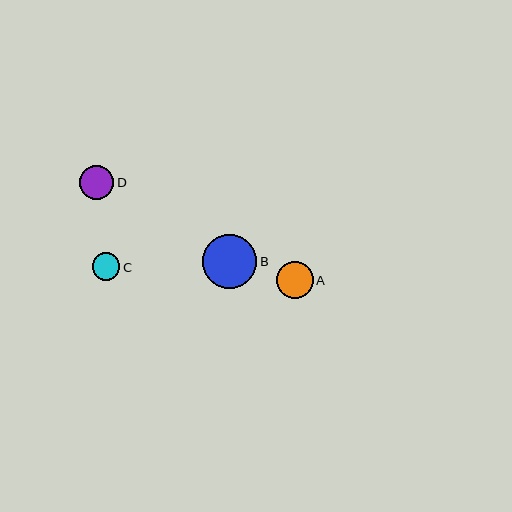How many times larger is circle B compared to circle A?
Circle B is approximately 1.5 times the size of circle A.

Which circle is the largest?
Circle B is the largest with a size of approximately 55 pixels.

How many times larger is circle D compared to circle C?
Circle D is approximately 1.2 times the size of circle C.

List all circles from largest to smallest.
From largest to smallest: B, A, D, C.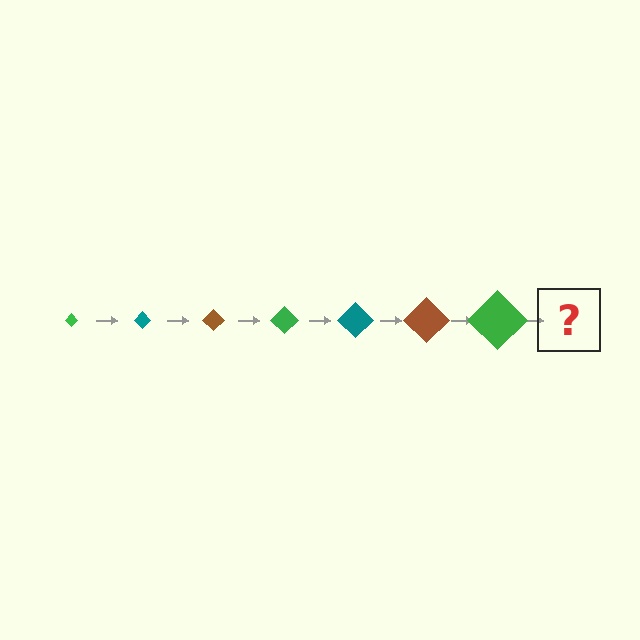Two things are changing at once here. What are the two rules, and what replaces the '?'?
The two rules are that the diamond grows larger each step and the color cycles through green, teal, and brown. The '?' should be a teal diamond, larger than the previous one.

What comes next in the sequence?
The next element should be a teal diamond, larger than the previous one.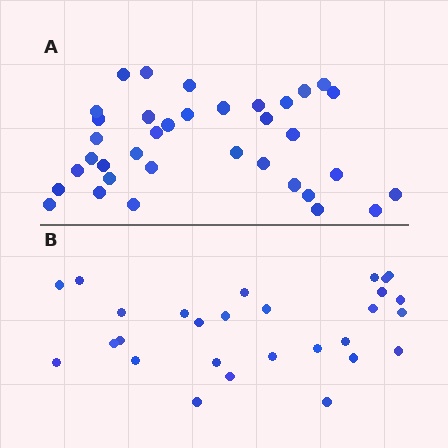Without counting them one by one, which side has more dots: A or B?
Region A (the top region) has more dots.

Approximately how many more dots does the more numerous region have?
Region A has roughly 8 or so more dots than region B.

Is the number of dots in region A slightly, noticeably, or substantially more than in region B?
Region A has noticeably more, but not dramatically so. The ratio is roughly 1.3 to 1.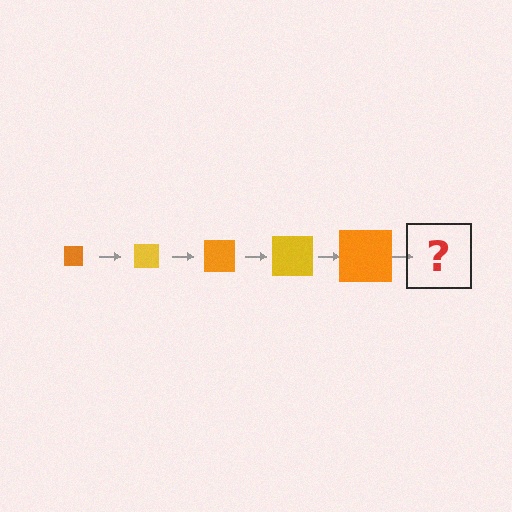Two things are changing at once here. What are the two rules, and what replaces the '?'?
The two rules are that the square grows larger each step and the color cycles through orange and yellow. The '?' should be a yellow square, larger than the previous one.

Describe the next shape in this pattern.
It should be a yellow square, larger than the previous one.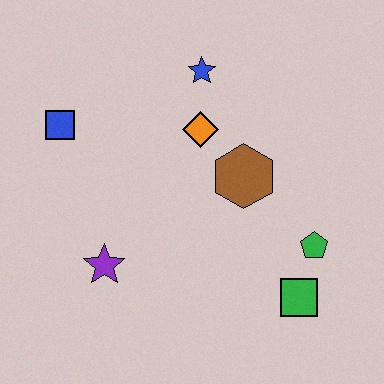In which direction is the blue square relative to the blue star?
The blue square is to the left of the blue star.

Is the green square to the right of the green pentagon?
No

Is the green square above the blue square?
No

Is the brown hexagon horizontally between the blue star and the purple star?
No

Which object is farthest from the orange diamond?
The green square is farthest from the orange diamond.